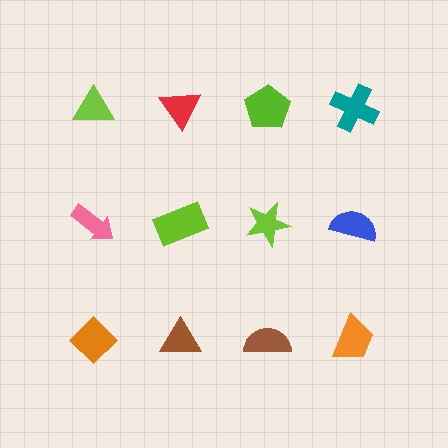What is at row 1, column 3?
A lime pentagon.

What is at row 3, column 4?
An orange trapezoid.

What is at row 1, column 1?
A lime triangle.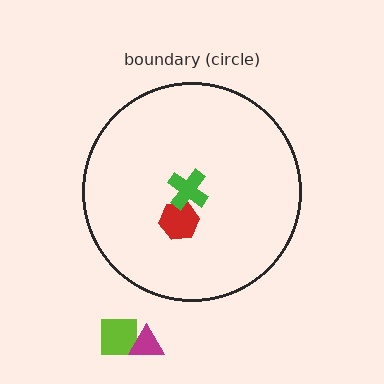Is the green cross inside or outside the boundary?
Inside.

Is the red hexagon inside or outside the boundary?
Inside.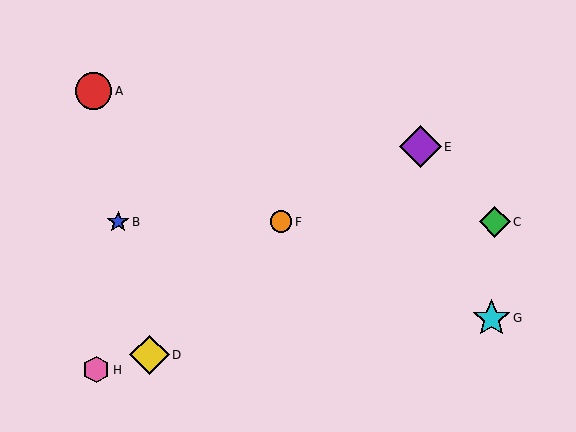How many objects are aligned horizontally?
3 objects (B, C, F) are aligned horizontally.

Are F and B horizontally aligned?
Yes, both are at y≈222.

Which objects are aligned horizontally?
Objects B, C, F are aligned horizontally.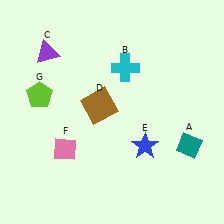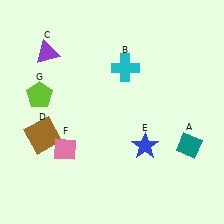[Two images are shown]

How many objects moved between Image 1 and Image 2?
1 object moved between the two images.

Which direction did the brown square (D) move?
The brown square (D) moved left.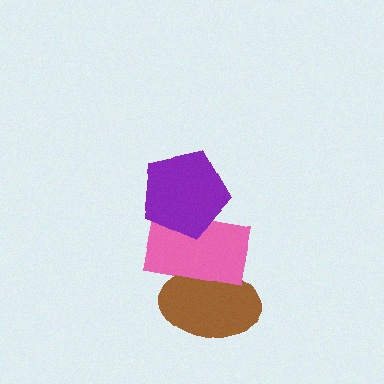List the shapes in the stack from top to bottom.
From top to bottom: the purple pentagon, the pink rectangle, the brown ellipse.